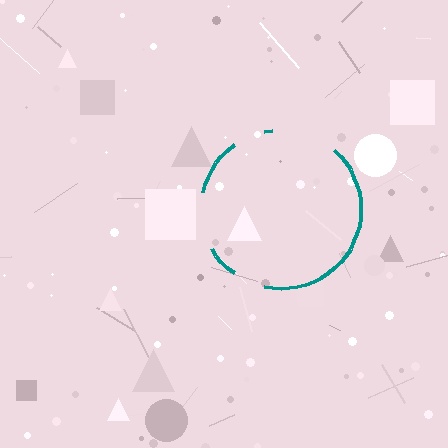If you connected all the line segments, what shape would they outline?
They would outline a circle.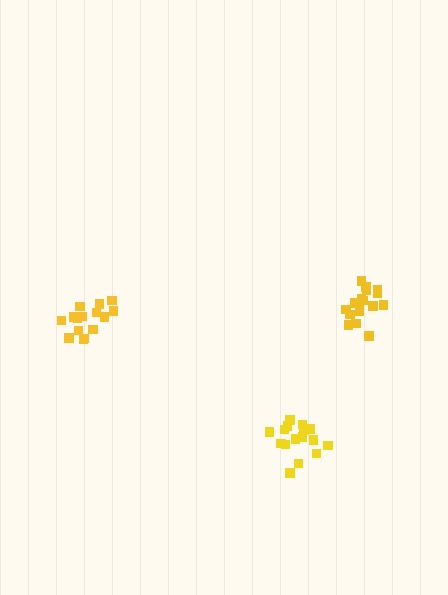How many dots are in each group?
Group 1: 17 dots, Group 2: 16 dots, Group 3: 15 dots (48 total).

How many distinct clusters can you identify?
There are 3 distinct clusters.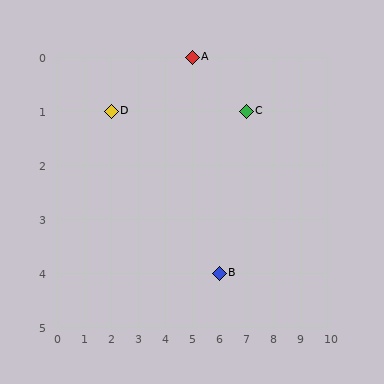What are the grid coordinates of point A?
Point A is at grid coordinates (5, 0).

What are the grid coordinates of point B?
Point B is at grid coordinates (6, 4).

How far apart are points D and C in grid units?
Points D and C are 5 columns apart.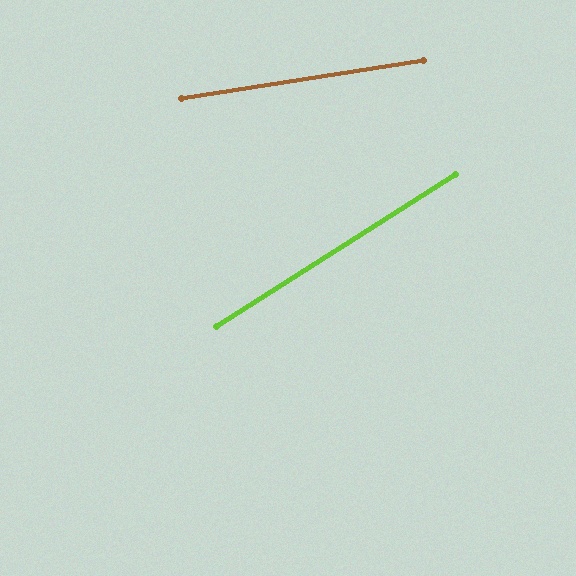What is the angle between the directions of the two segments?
Approximately 24 degrees.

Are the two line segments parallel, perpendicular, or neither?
Neither parallel nor perpendicular — they differ by about 24°.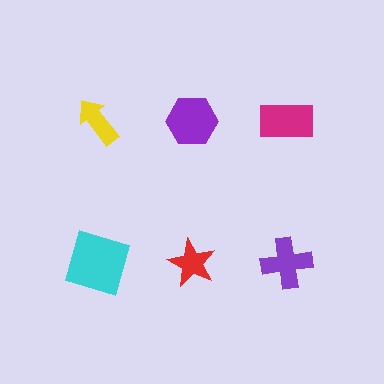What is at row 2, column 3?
A purple cross.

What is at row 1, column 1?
A yellow arrow.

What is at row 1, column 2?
A purple hexagon.